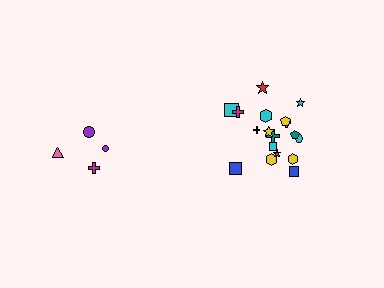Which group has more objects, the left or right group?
The right group.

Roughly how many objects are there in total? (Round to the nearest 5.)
Roughly 20 objects in total.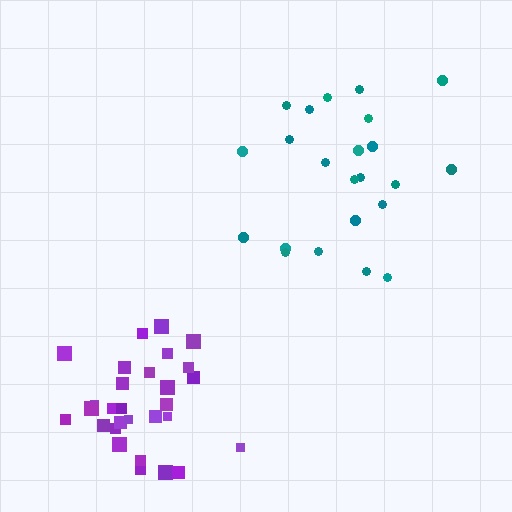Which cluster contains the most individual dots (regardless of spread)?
Purple (30).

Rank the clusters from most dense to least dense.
purple, teal.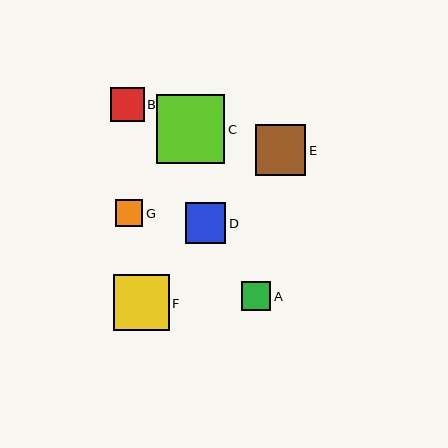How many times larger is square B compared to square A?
Square B is approximately 1.2 times the size of square A.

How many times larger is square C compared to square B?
Square C is approximately 2.0 times the size of square B.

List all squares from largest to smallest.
From largest to smallest: C, F, E, D, B, A, G.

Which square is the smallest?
Square G is the smallest with a size of approximately 28 pixels.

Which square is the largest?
Square C is the largest with a size of approximately 69 pixels.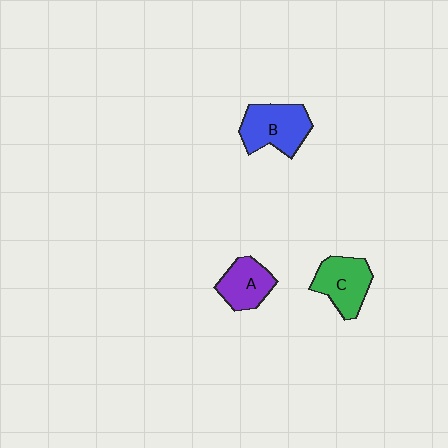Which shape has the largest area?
Shape B (blue).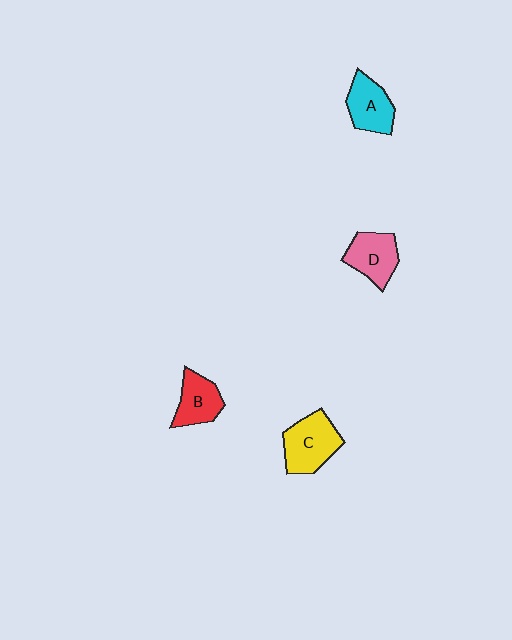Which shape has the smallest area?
Shape B (red).